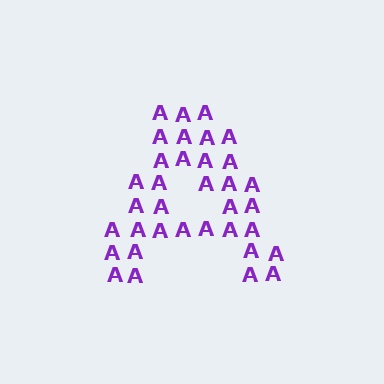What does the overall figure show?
The overall figure shows the letter A.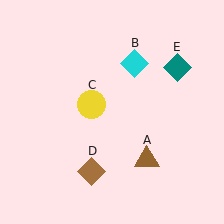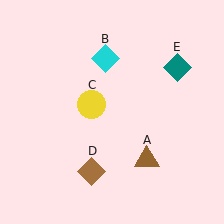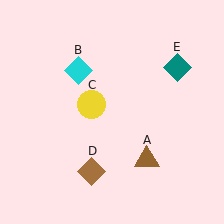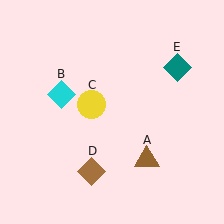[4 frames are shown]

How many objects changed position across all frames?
1 object changed position: cyan diamond (object B).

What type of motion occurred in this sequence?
The cyan diamond (object B) rotated counterclockwise around the center of the scene.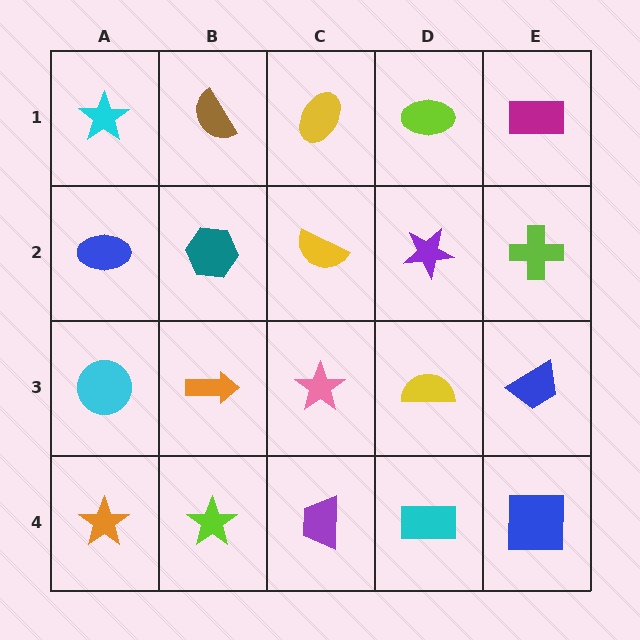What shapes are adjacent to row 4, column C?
A pink star (row 3, column C), a lime star (row 4, column B), a cyan rectangle (row 4, column D).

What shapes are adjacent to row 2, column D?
A lime ellipse (row 1, column D), a yellow semicircle (row 3, column D), a yellow semicircle (row 2, column C), a lime cross (row 2, column E).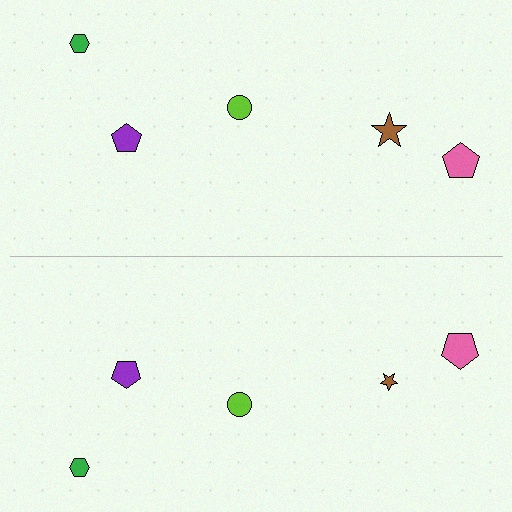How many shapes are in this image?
There are 10 shapes in this image.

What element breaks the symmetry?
The brown star on the bottom side has a different size than its mirror counterpart.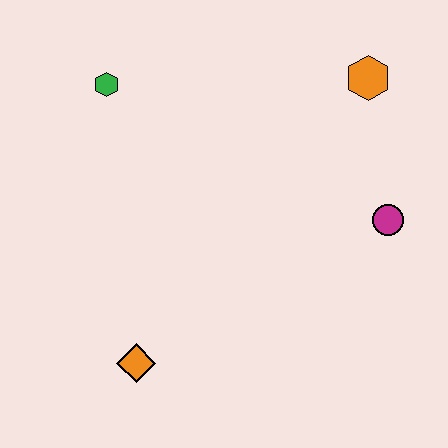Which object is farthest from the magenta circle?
The green hexagon is farthest from the magenta circle.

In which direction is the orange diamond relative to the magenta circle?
The orange diamond is to the left of the magenta circle.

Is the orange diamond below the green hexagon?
Yes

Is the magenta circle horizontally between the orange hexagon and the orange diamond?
No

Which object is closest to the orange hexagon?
The magenta circle is closest to the orange hexagon.